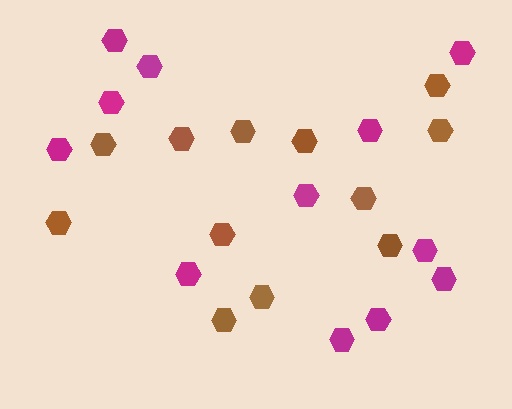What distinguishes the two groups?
There are 2 groups: one group of brown hexagons (12) and one group of magenta hexagons (12).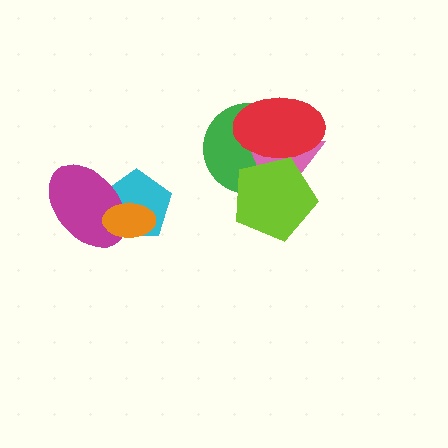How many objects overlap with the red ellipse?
3 objects overlap with the red ellipse.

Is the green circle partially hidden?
Yes, it is partially covered by another shape.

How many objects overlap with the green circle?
3 objects overlap with the green circle.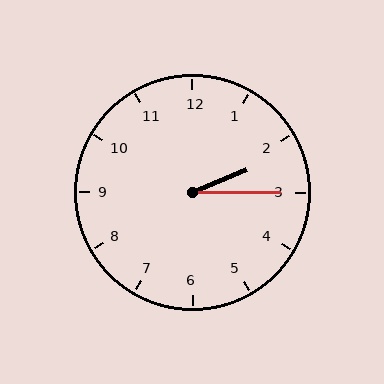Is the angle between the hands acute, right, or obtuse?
It is acute.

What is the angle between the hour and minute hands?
Approximately 22 degrees.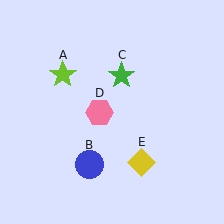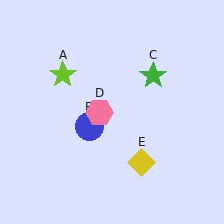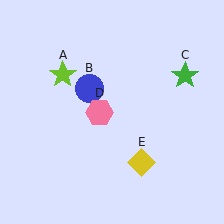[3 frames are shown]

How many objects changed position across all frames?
2 objects changed position: blue circle (object B), green star (object C).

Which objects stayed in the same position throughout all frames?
Lime star (object A) and pink hexagon (object D) and yellow diamond (object E) remained stationary.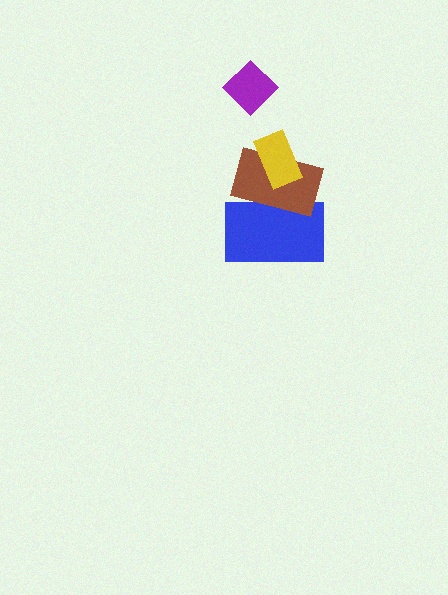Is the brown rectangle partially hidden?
Yes, it is partially covered by another shape.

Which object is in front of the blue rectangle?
The brown rectangle is in front of the blue rectangle.